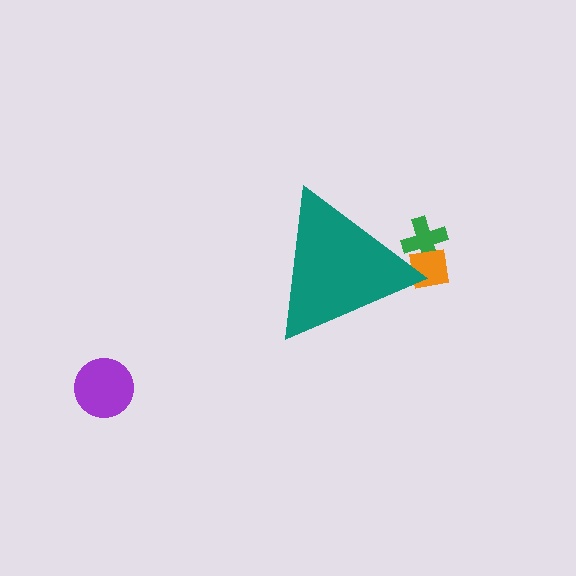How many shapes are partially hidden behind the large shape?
2 shapes are partially hidden.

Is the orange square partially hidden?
Yes, the orange square is partially hidden behind the teal triangle.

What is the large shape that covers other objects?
A teal triangle.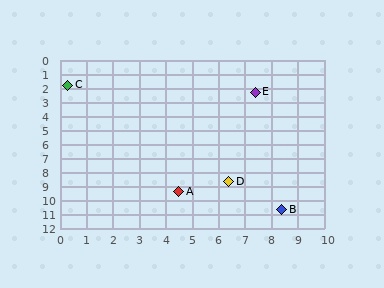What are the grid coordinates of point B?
Point B is at approximately (8.4, 10.7).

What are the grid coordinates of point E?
Point E is at approximately (7.4, 2.3).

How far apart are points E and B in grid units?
Points E and B are about 8.5 grid units apart.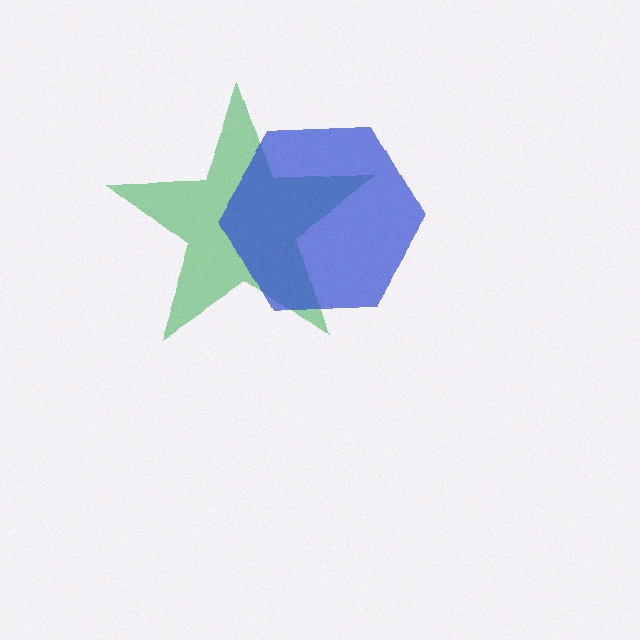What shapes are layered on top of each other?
The layered shapes are: a green star, a blue hexagon.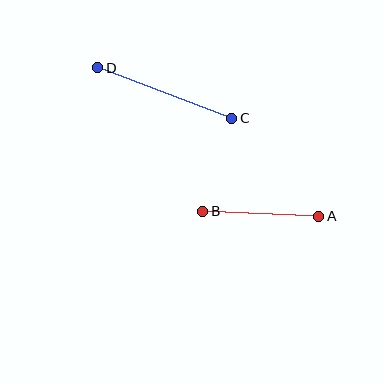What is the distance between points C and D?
The distance is approximately 143 pixels.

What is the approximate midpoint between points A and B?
The midpoint is at approximately (261, 214) pixels.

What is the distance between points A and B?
The distance is approximately 116 pixels.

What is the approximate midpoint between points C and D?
The midpoint is at approximately (165, 93) pixels.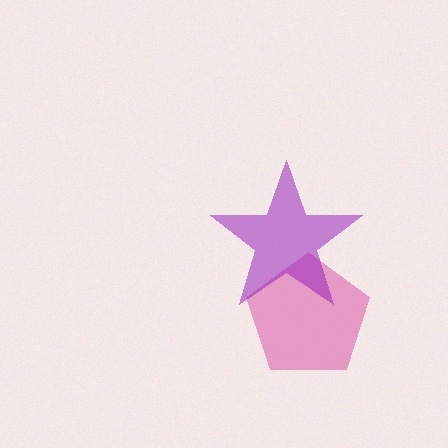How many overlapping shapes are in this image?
There are 2 overlapping shapes in the image.